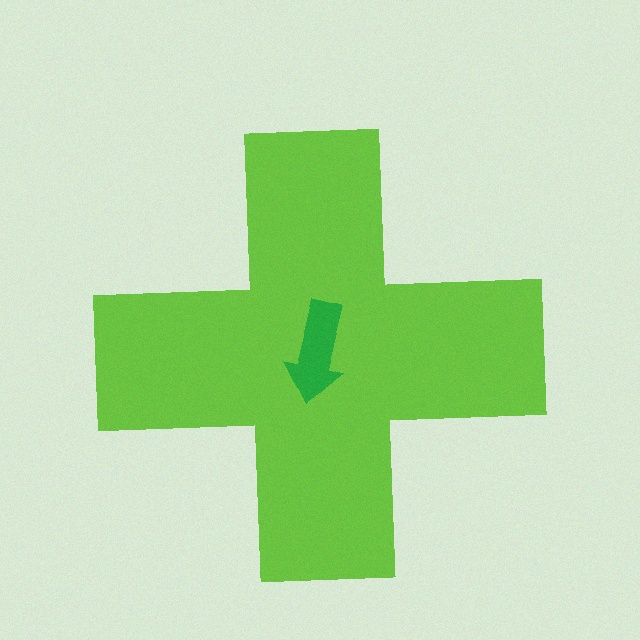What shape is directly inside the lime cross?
The green arrow.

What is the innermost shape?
The green arrow.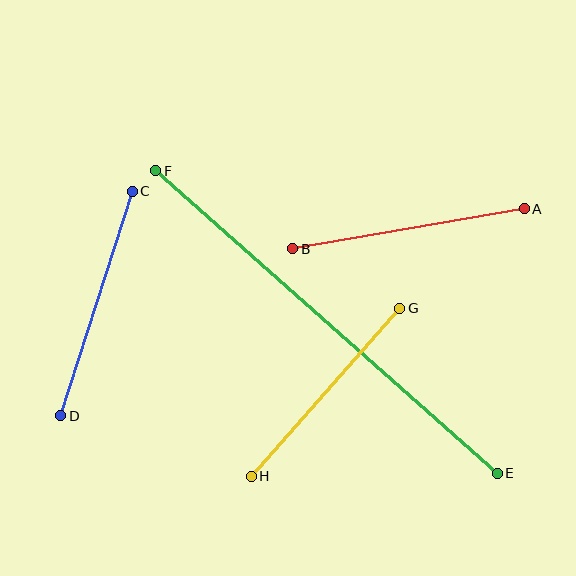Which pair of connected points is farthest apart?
Points E and F are farthest apart.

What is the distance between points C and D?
The distance is approximately 235 pixels.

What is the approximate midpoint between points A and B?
The midpoint is at approximately (409, 229) pixels.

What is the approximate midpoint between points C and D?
The midpoint is at approximately (96, 304) pixels.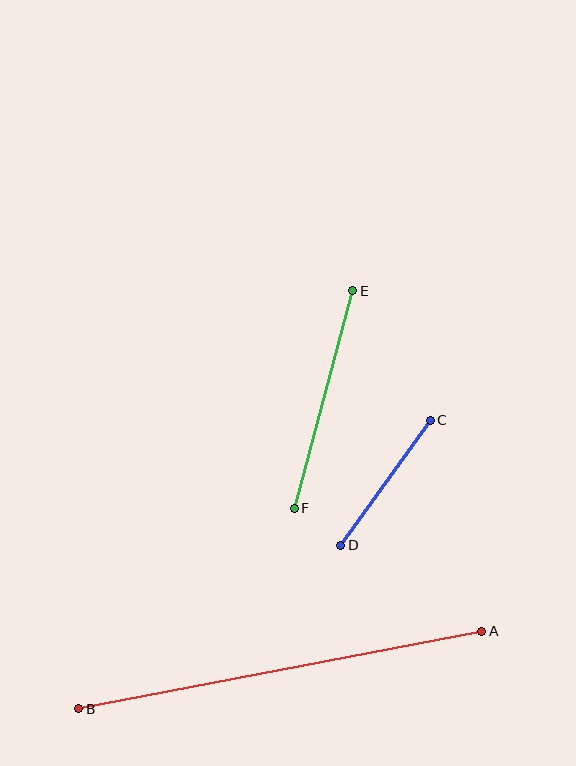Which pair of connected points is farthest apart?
Points A and B are farthest apart.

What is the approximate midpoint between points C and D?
The midpoint is at approximately (386, 483) pixels.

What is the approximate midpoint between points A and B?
The midpoint is at approximately (280, 670) pixels.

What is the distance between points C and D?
The distance is approximately 154 pixels.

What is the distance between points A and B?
The distance is approximately 410 pixels.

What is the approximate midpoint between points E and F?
The midpoint is at approximately (324, 399) pixels.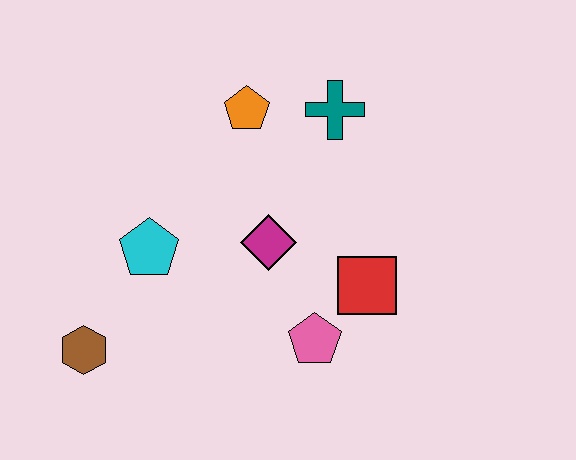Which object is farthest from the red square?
The brown hexagon is farthest from the red square.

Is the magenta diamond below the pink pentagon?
No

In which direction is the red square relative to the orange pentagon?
The red square is below the orange pentagon.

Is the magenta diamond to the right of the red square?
No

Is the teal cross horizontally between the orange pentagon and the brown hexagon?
No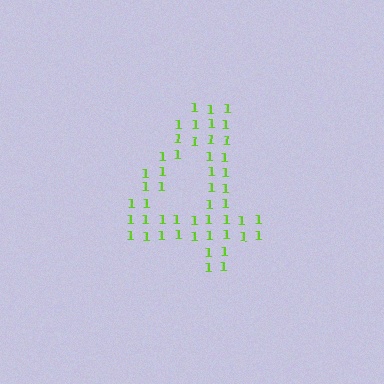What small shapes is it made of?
It is made of small digit 1's.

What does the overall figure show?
The overall figure shows the digit 4.